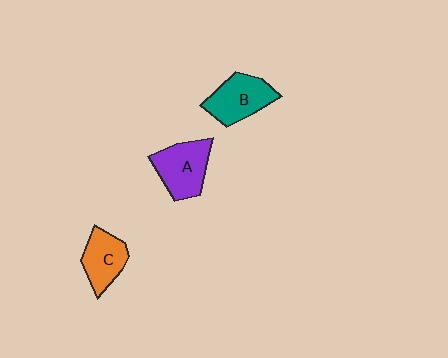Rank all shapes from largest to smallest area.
From largest to smallest: A (purple), B (teal), C (orange).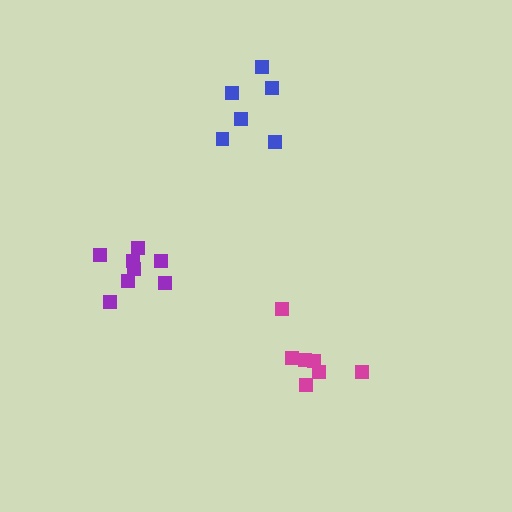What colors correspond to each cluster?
The clusters are colored: magenta, blue, purple.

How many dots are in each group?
Group 1: 7 dots, Group 2: 6 dots, Group 3: 8 dots (21 total).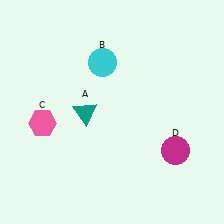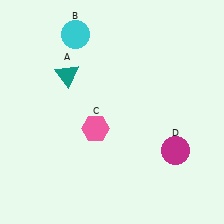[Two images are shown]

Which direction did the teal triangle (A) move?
The teal triangle (A) moved up.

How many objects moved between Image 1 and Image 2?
3 objects moved between the two images.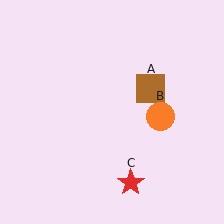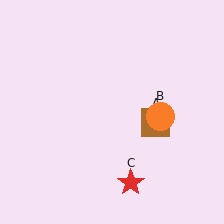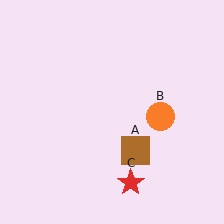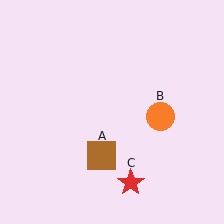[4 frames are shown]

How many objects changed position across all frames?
1 object changed position: brown square (object A).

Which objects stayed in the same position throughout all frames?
Orange circle (object B) and red star (object C) remained stationary.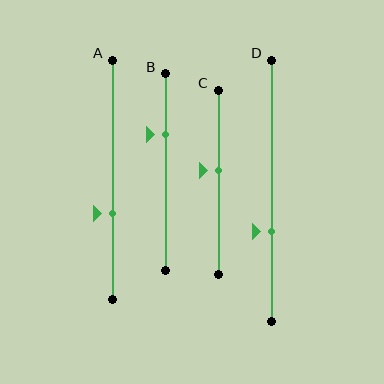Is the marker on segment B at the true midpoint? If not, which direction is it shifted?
No, the marker on segment B is shifted upward by about 19% of the segment length.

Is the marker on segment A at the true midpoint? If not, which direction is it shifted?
No, the marker on segment A is shifted downward by about 14% of the segment length.